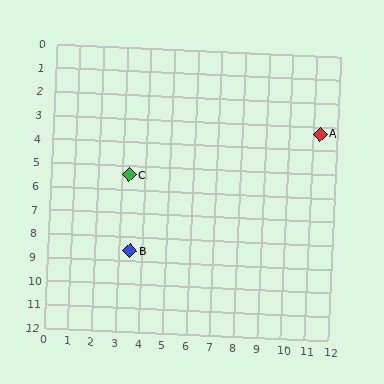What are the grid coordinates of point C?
Point C is at approximately (3.3, 5.4).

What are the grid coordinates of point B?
Point B is at approximately (3.5, 8.6).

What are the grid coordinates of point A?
Point A is at approximately (11.3, 3.3).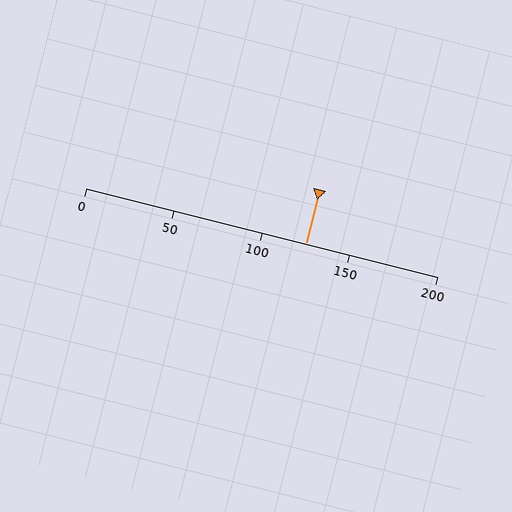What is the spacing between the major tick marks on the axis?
The major ticks are spaced 50 apart.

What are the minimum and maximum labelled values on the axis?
The axis runs from 0 to 200.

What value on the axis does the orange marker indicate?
The marker indicates approximately 125.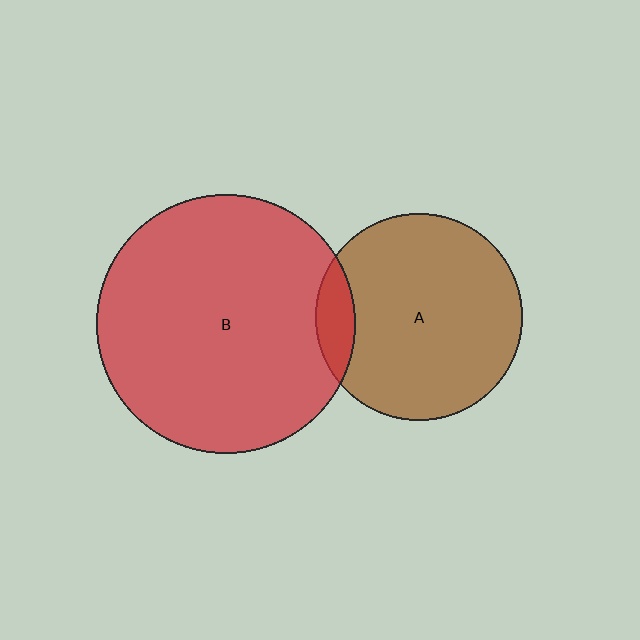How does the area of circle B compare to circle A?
Approximately 1.6 times.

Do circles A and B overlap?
Yes.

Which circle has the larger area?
Circle B (red).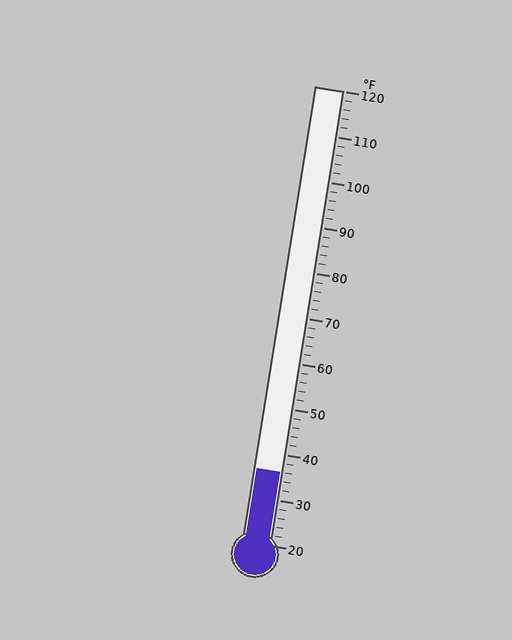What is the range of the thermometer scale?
The thermometer scale ranges from 20°F to 120°F.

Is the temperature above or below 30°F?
The temperature is above 30°F.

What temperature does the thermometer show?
The thermometer shows approximately 36°F.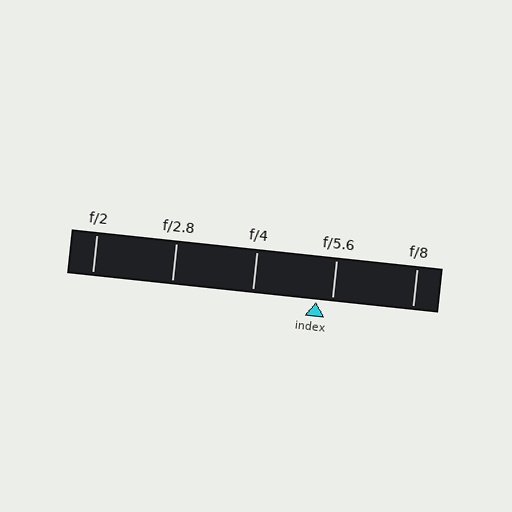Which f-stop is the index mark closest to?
The index mark is closest to f/5.6.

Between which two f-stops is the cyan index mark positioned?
The index mark is between f/4 and f/5.6.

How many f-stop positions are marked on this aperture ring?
There are 5 f-stop positions marked.